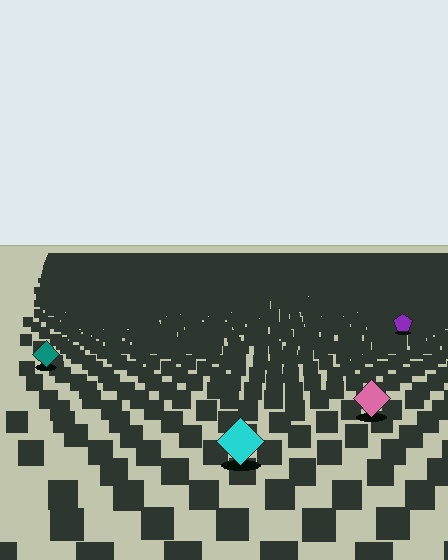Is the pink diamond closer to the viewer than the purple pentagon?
Yes. The pink diamond is closer — you can tell from the texture gradient: the ground texture is coarser near it.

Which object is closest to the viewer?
The cyan diamond is closest. The texture marks near it are larger and more spread out.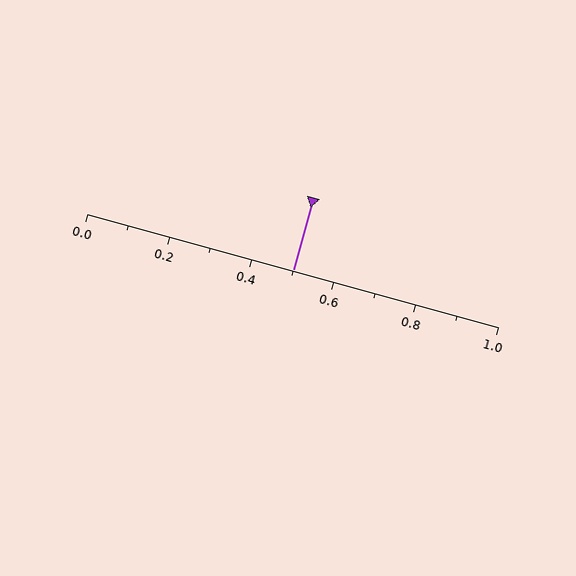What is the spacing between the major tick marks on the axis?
The major ticks are spaced 0.2 apart.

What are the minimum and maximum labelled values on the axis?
The axis runs from 0.0 to 1.0.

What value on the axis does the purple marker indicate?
The marker indicates approximately 0.5.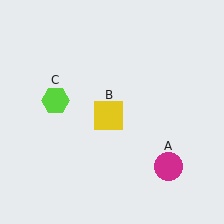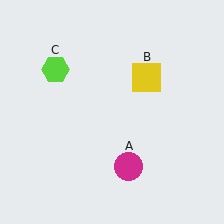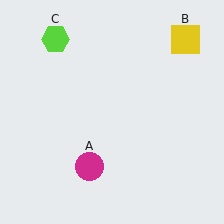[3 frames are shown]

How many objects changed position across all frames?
3 objects changed position: magenta circle (object A), yellow square (object B), lime hexagon (object C).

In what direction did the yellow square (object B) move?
The yellow square (object B) moved up and to the right.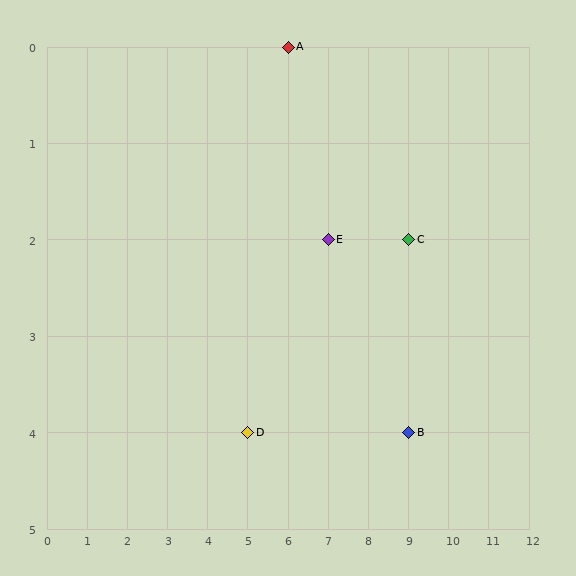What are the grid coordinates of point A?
Point A is at grid coordinates (6, 0).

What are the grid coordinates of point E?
Point E is at grid coordinates (7, 2).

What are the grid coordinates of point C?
Point C is at grid coordinates (9, 2).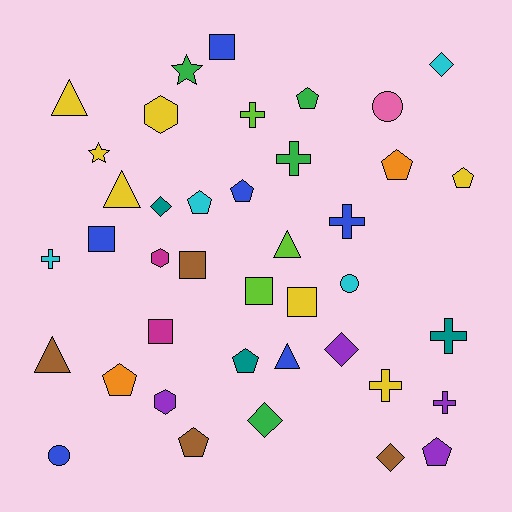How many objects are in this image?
There are 40 objects.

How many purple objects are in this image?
There are 4 purple objects.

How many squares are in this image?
There are 6 squares.